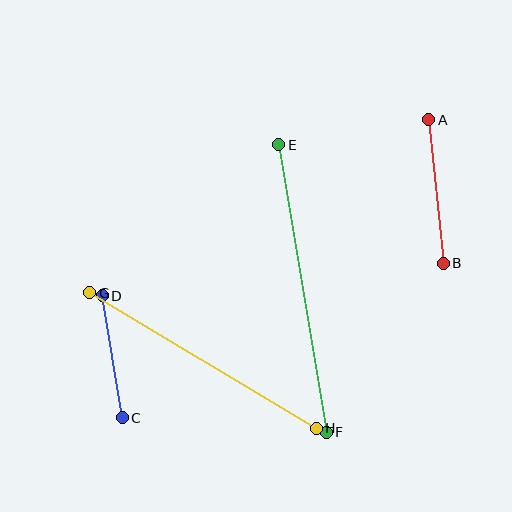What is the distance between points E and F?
The distance is approximately 291 pixels.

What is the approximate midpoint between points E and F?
The midpoint is at approximately (303, 288) pixels.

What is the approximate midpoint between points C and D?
The midpoint is at approximately (112, 357) pixels.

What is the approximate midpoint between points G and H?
The midpoint is at approximately (203, 361) pixels.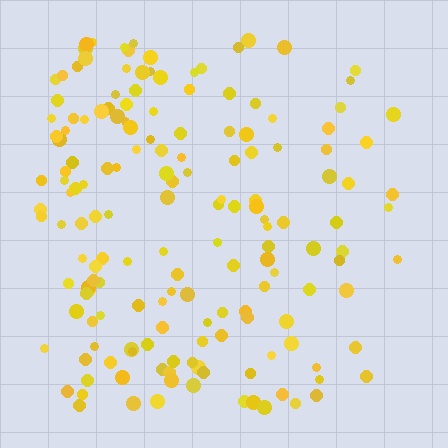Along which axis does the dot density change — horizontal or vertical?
Horizontal.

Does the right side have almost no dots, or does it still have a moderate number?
Still a moderate number, just noticeably fewer than the left.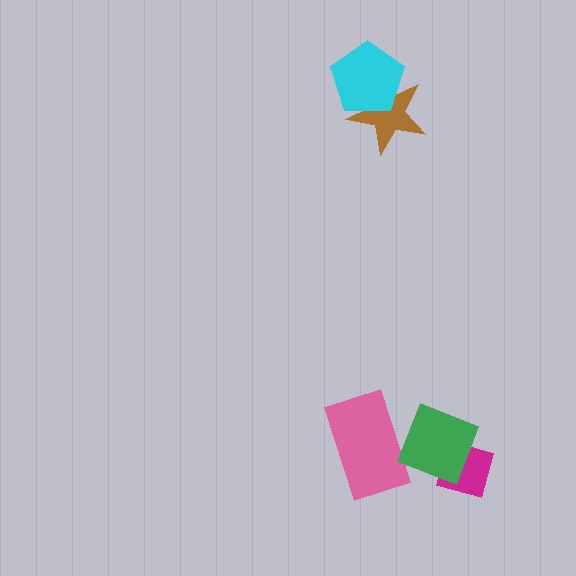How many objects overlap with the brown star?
1 object overlaps with the brown star.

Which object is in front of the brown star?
The cyan pentagon is in front of the brown star.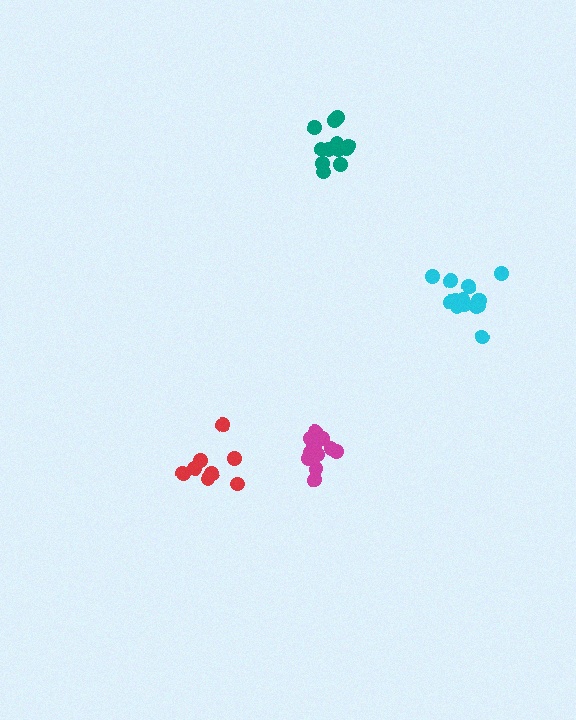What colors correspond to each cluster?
The clusters are colored: red, teal, cyan, magenta.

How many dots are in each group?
Group 1: 8 dots, Group 2: 12 dots, Group 3: 14 dots, Group 4: 12 dots (46 total).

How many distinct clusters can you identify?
There are 4 distinct clusters.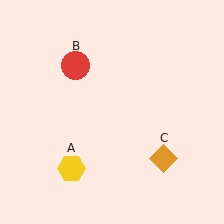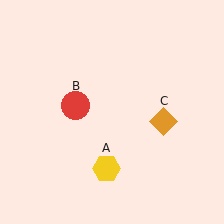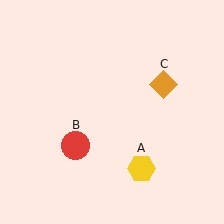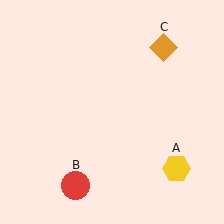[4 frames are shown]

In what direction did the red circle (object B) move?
The red circle (object B) moved down.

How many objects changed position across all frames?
3 objects changed position: yellow hexagon (object A), red circle (object B), orange diamond (object C).